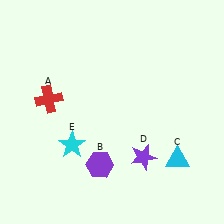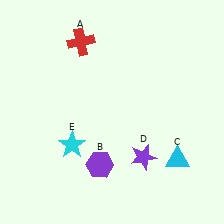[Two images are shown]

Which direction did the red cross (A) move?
The red cross (A) moved up.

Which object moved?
The red cross (A) moved up.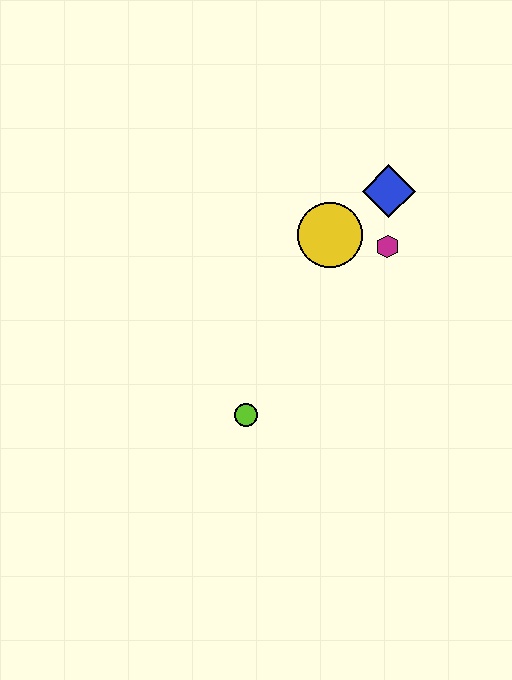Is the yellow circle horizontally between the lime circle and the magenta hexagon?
Yes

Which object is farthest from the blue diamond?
The lime circle is farthest from the blue diamond.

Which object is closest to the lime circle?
The yellow circle is closest to the lime circle.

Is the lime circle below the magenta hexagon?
Yes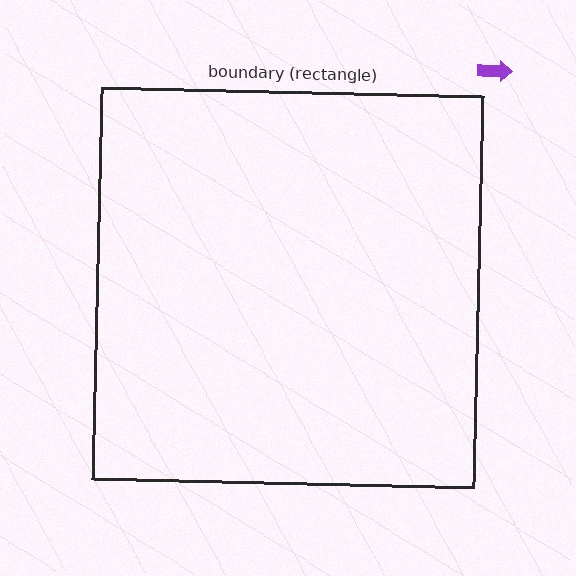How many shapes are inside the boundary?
0 inside, 1 outside.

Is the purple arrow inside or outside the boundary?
Outside.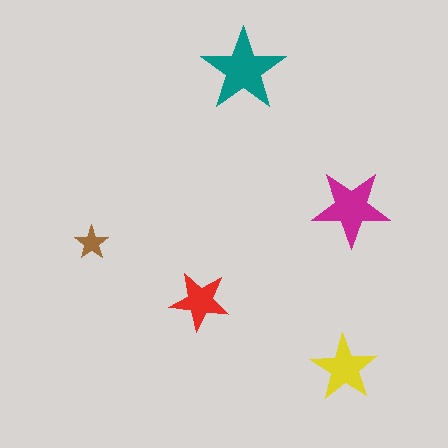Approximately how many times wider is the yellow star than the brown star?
About 2 times wider.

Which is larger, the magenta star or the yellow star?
The magenta one.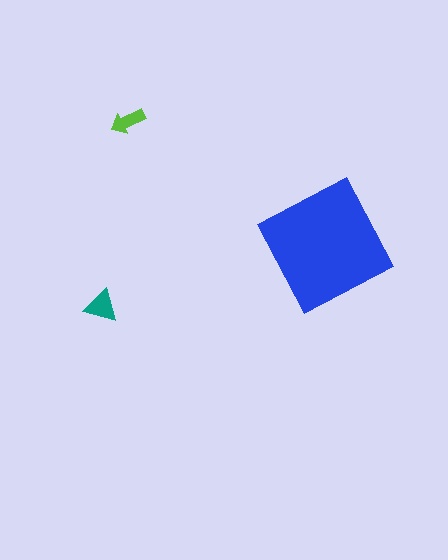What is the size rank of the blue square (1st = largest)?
1st.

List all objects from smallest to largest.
The lime arrow, the teal triangle, the blue square.